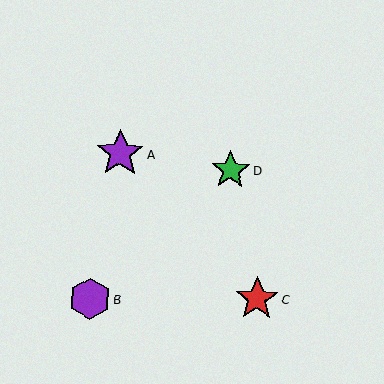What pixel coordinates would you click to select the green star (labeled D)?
Click at (231, 170) to select the green star D.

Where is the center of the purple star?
The center of the purple star is at (120, 153).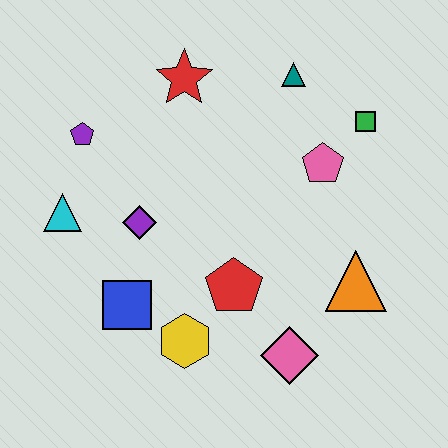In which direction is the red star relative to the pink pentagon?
The red star is to the left of the pink pentagon.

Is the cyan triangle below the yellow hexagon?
No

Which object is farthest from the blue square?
The green square is farthest from the blue square.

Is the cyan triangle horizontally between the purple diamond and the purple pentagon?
No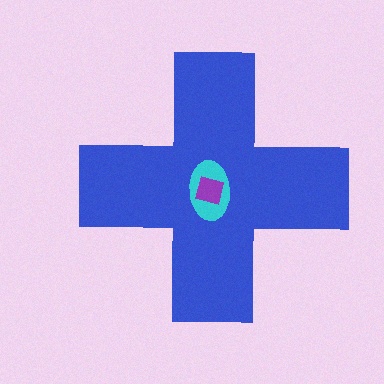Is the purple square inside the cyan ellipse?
Yes.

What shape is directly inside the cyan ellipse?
The purple square.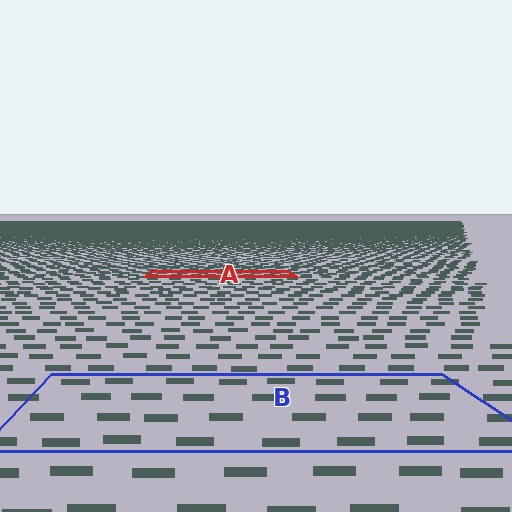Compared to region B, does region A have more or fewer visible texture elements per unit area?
Region A has more texture elements per unit area — they are packed more densely because it is farther away.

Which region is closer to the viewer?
Region B is closer. The texture elements there are larger and more spread out.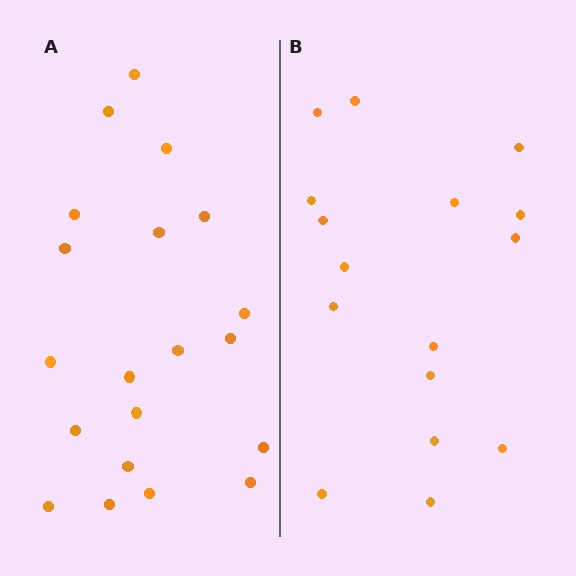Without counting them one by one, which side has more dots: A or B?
Region A (the left region) has more dots.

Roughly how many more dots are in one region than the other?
Region A has about 4 more dots than region B.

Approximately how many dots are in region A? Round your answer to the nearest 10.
About 20 dots.